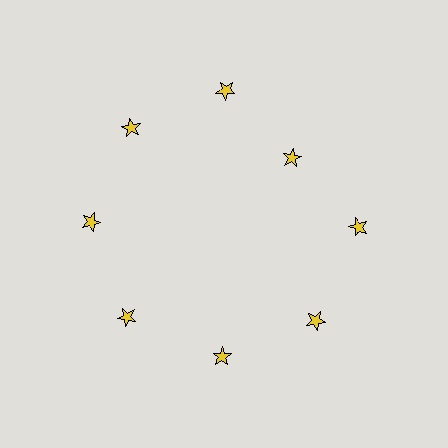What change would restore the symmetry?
The symmetry would be restored by moving it outward, back onto the ring so that all 8 stars sit at equal angles and equal distance from the center.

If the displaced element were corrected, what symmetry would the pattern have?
It would have 8-fold rotational symmetry — the pattern would map onto itself every 45 degrees.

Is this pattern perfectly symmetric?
No. The 8 yellow stars are arranged in a ring, but one element near the 2 o'clock position is pulled inward toward the center, breaking the 8-fold rotational symmetry.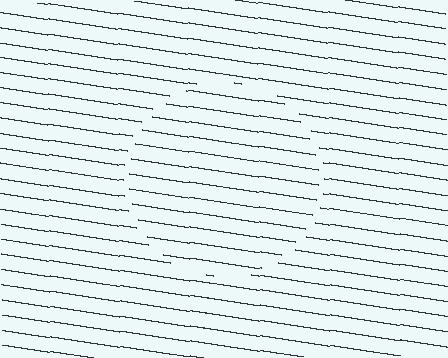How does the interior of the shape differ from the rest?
The interior of the shape contains the same grating, shifted by half a period — the contour is defined by the phase discontinuity where line-ends from the inner and outer gratings abut.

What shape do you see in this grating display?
An illusory circle. The interior of the shape contains the same grating, shifted by half a period — the contour is defined by the phase discontinuity where line-ends from the inner and outer gratings abut.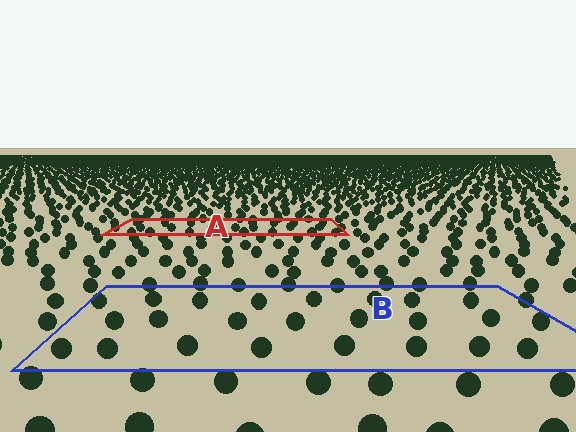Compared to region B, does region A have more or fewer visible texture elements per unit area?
Region A has more texture elements per unit area — they are packed more densely because it is farther away.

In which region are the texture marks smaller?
The texture marks are smaller in region A, because it is farther away.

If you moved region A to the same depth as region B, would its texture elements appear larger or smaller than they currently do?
They would appear larger. At a closer depth, the same texture elements are projected at a bigger on-screen size.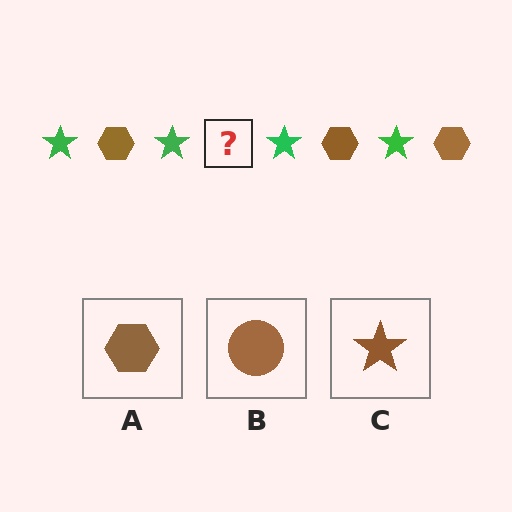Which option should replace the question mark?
Option A.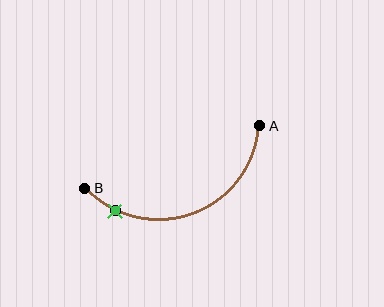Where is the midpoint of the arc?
The arc midpoint is the point on the curve farthest from the straight line joining A and B. It sits below that line.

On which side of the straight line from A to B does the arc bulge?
The arc bulges below the straight line connecting A and B.